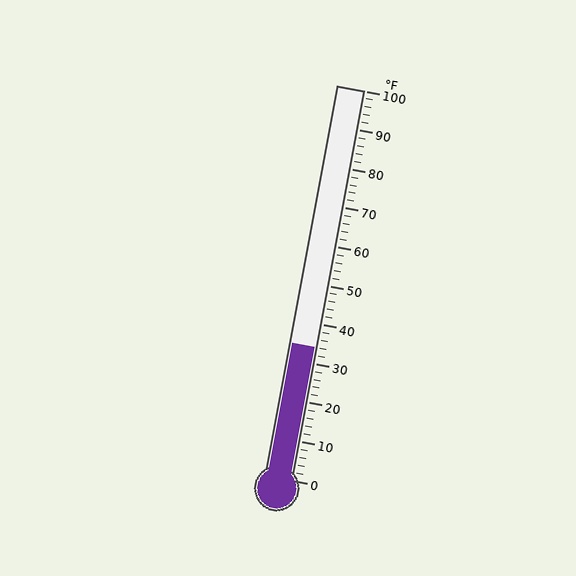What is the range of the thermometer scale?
The thermometer scale ranges from 0°F to 100°F.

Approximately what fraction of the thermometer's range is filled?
The thermometer is filled to approximately 35% of its range.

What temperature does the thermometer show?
The thermometer shows approximately 34°F.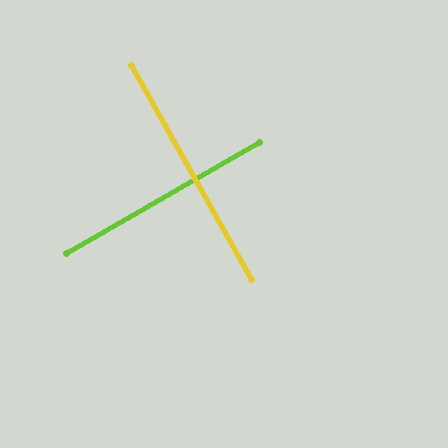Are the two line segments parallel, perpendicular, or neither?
Perpendicular — they meet at approximately 90°.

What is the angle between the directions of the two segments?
Approximately 90 degrees.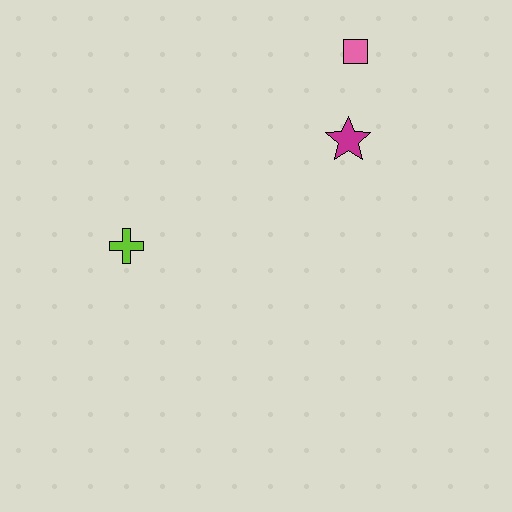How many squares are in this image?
There is 1 square.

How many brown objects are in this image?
There are no brown objects.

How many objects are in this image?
There are 3 objects.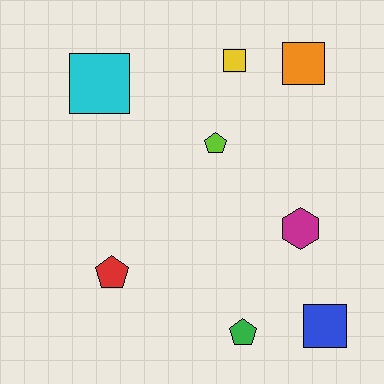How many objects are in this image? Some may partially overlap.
There are 8 objects.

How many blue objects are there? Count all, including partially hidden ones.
There is 1 blue object.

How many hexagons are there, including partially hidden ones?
There is 1 hexagon.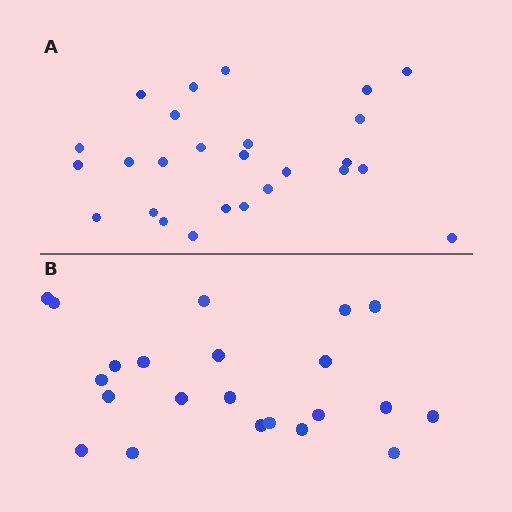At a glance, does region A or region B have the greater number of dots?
Region A (the top region) has more dots.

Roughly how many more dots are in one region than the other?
Region A has about 4 more dots than region B.